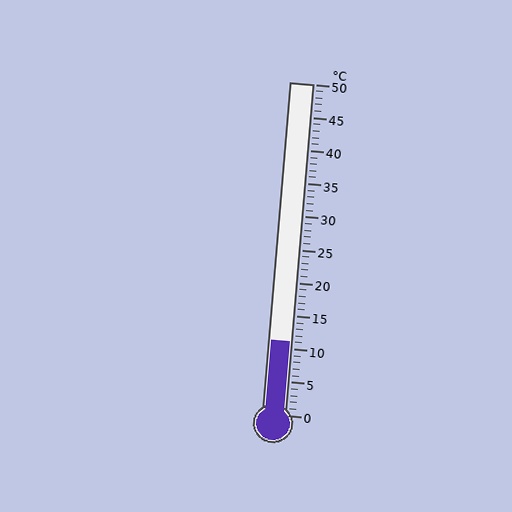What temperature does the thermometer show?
The thermometer shows approximately 11°C.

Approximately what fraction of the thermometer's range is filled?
The thermometer is filled to approximately 20% of its range.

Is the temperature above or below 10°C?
The temperature is above 10°C.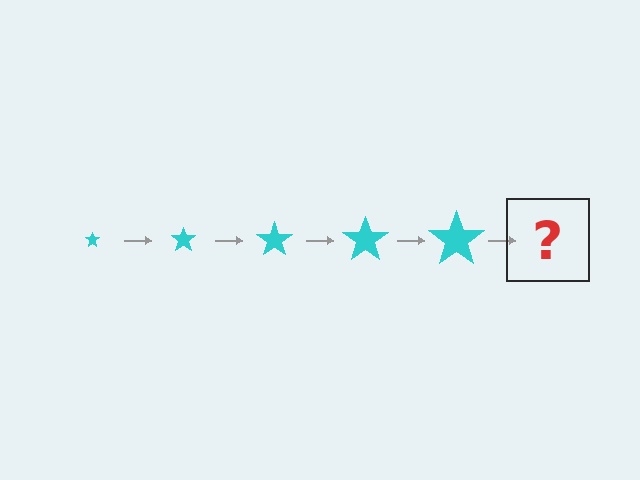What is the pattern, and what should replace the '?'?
The pattern is that the star gets progressively larger each step. The '?' should be a cyan star, larger than the previous one.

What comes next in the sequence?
The next element should be a cyan star, larger than the previous one.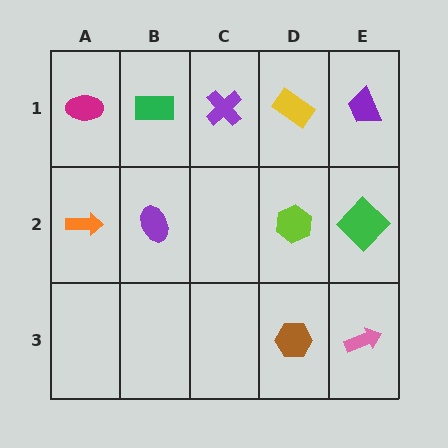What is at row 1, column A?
A magenta ellipse.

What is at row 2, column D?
A lime hexagon.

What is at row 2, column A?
An orange arrow.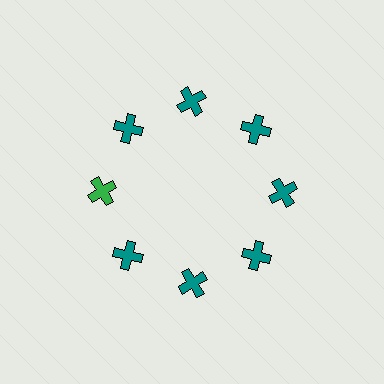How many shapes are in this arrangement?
There are 8 shapes arranged in a ring pattern.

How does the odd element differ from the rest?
It has a different color: green instead of teal.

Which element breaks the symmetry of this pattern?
The green cross at roughly the 9 o'clock position breaks the symmetry. All other shapes are teal crosses.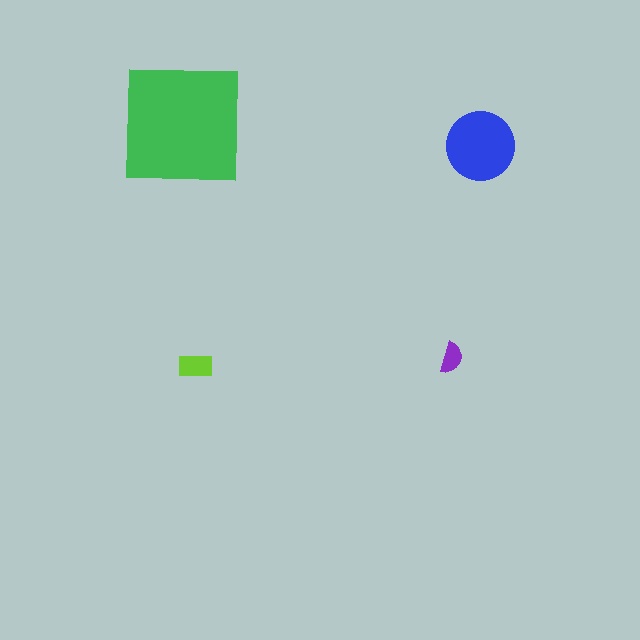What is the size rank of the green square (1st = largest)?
1st.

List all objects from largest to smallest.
The green square, the blue circle, the lime rectangle, the purple semicircle.